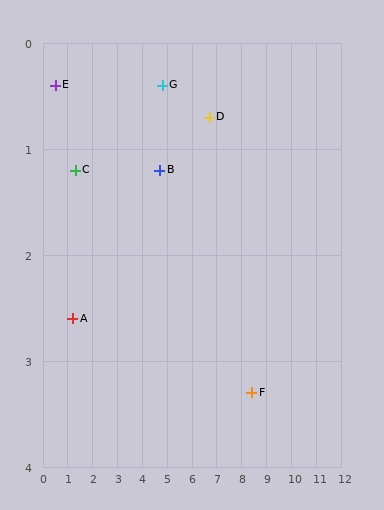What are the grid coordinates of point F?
Point F is at approximately (8.4, 3.3).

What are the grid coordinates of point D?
Point D is at approximately (6.7, 0.7).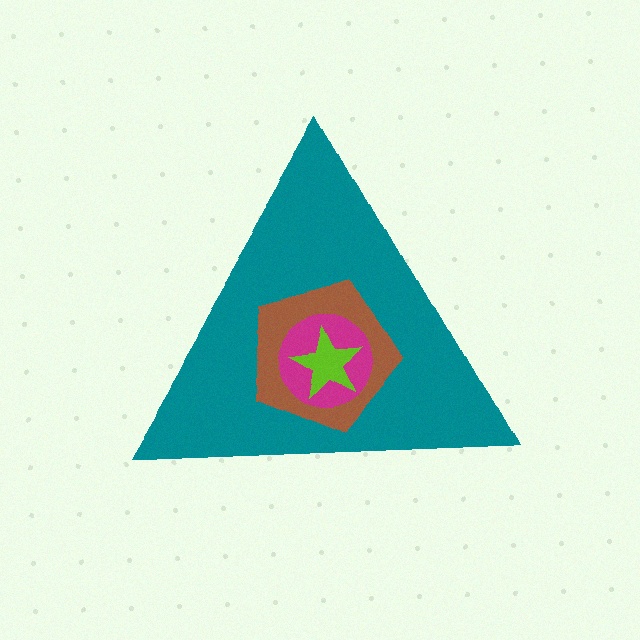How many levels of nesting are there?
4.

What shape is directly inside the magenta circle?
The lime star.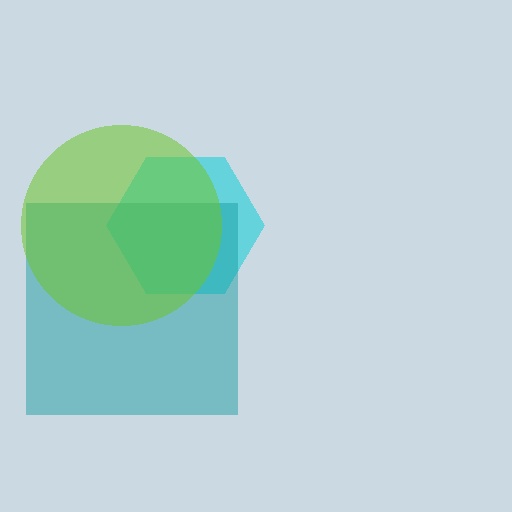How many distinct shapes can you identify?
There are 3 distinct shapes: a cyan hexagon, a teal square, a lime circle.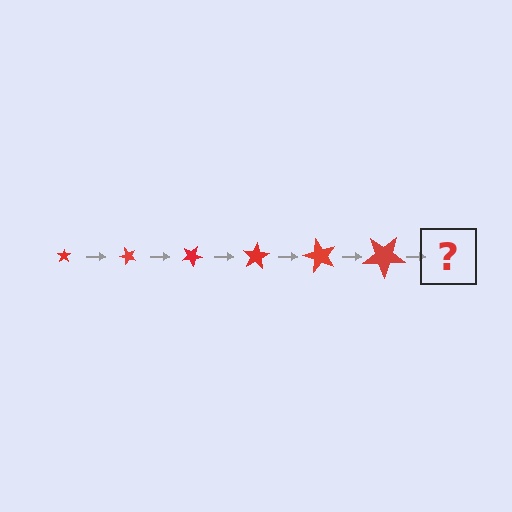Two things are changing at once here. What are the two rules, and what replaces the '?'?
The two rules are that the star grows larger each step and it rotates 50 degrees each step. The '?' should be a star, larger than the previous one and rotated 300 degrees from the start.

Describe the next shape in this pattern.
It should be a star, larger than the previous one and rotated 300 degrees from the start.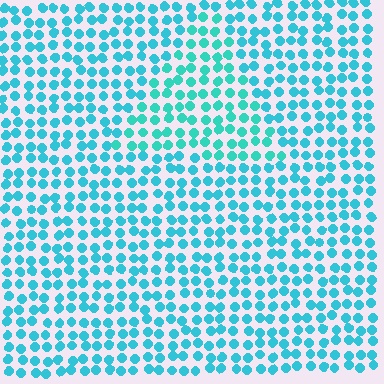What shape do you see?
I see a triangle.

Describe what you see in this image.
The image is filled with small cyan elements in a uniform arrangement. A triangle-shaped region is visible where the elements are tinted to a slightly different hue, forming a subtle color boundary.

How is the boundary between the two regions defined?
The boundary is defined purely by a slight shift in hue (about 17 degrees). Spacing, size, and orientation are identical on both sides.